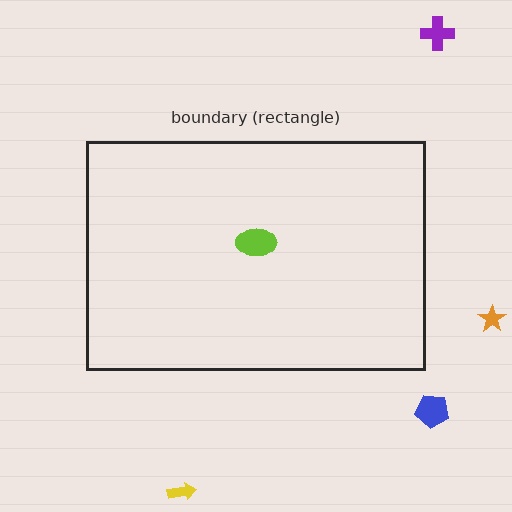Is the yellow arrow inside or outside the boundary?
Outside.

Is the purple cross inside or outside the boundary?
Outside.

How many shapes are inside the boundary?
1 inside, 4 outside.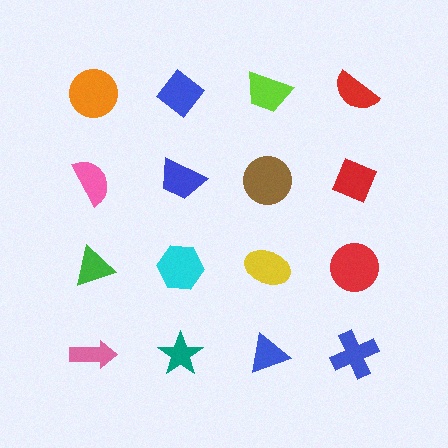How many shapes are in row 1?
4 shapes.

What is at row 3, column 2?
A cyan hexagon.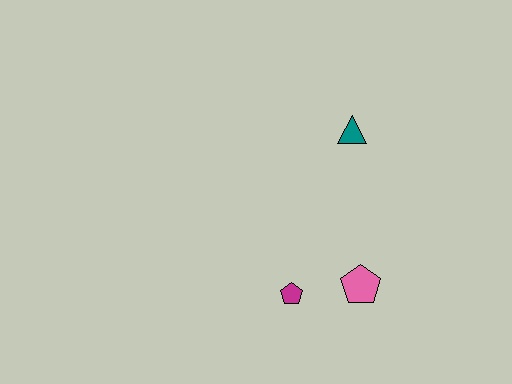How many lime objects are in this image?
There are no lime objects.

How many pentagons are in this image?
There are 2 pentagons.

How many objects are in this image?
There are 3 objects.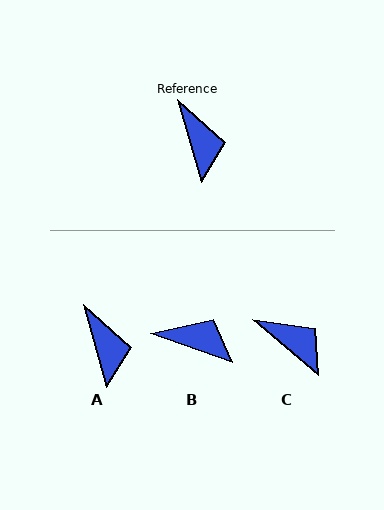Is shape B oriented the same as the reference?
No, it is off by about 54 degrees.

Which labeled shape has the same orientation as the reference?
A.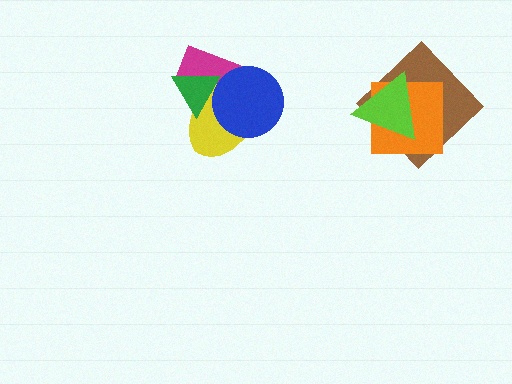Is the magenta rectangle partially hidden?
Yes, it is partially covered by another shape.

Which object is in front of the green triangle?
The blue circle is in front of the green triangle.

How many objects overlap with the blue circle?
3 objects overlap with the blue circle.